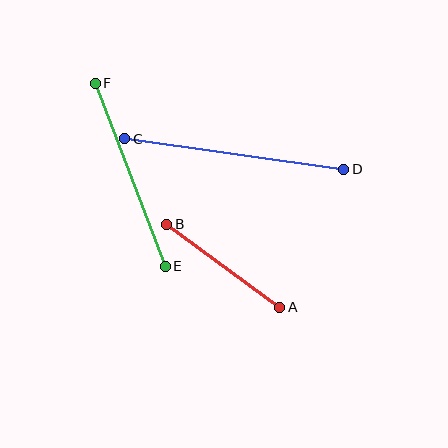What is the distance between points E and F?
The distance is approximately 196 pixels.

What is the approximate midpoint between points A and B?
The midpoint is at approximately (223, 266) pixels.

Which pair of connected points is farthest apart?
Points C and D are farthest apart.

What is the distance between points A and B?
The distance is approximately 140 pixels.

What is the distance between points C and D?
The distance is approximately 221 pixels.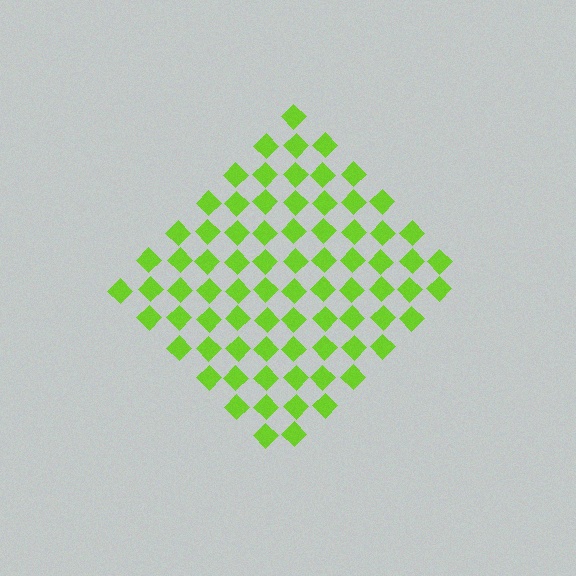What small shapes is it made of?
It is made of small diamonds.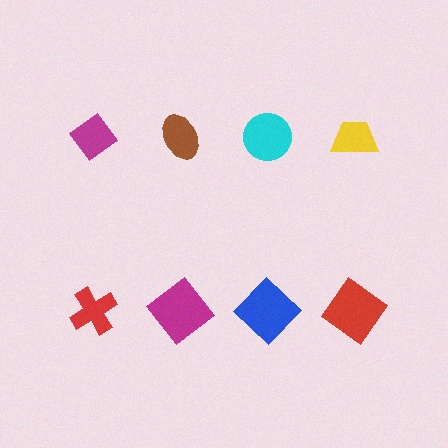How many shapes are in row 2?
4 shapes.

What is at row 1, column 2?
A brown ellipse.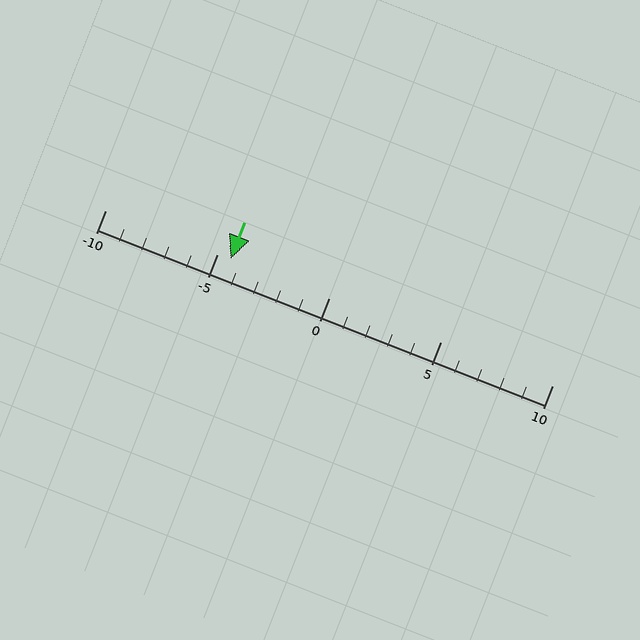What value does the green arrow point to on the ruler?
The green arrow points to approximately -4.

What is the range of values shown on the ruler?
The ruler shows values from -10 to 10.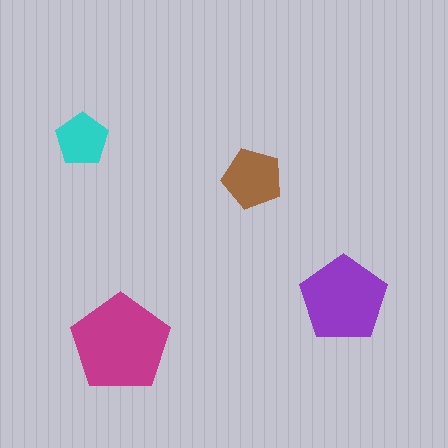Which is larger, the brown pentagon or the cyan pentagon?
The brown one.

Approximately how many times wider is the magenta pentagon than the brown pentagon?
About 1.5 times wider.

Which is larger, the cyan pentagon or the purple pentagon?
The purple one.